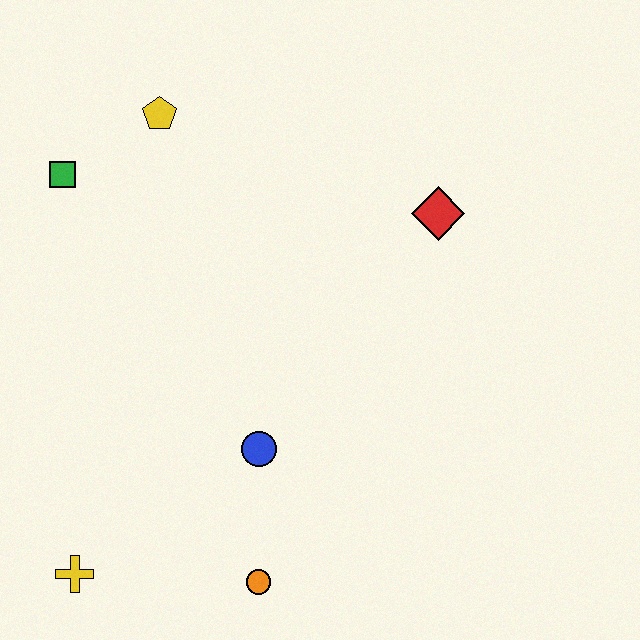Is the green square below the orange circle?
No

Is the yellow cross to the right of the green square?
Yes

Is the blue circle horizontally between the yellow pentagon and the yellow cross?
No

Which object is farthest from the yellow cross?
The red diamond is farthest from the yellow cross.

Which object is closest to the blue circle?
The orange circle is closest to the blue circle.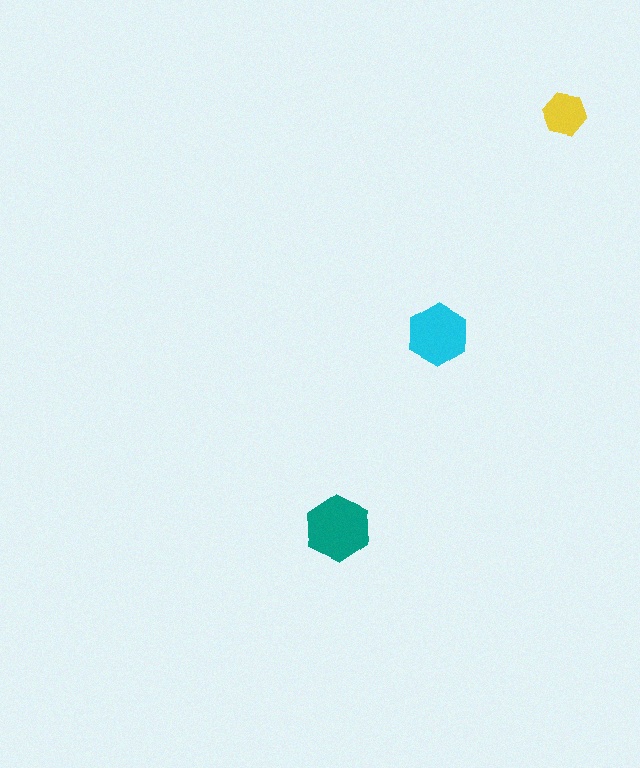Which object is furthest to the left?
The teal hexagon is leftmost.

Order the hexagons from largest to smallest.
the teal one, the cyan one, the yellow one.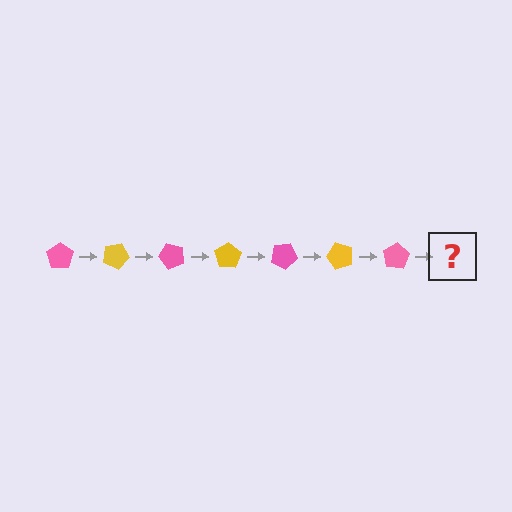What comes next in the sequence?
The next element should be a yellow pentagon, rotated 175 degrees from the start.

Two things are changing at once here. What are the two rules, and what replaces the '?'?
The two rules are that it rotates 25 degrees each step and the color cycles through pink and yellow. The '?' should be a yellow pentagon, rotated 175 degrees from the start.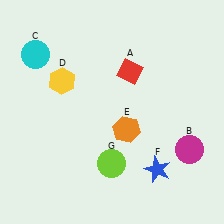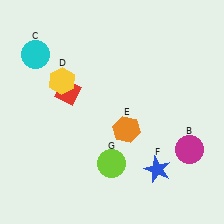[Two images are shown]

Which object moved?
The red diamond (A) moved left.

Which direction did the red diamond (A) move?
The red diamond (A) moved left.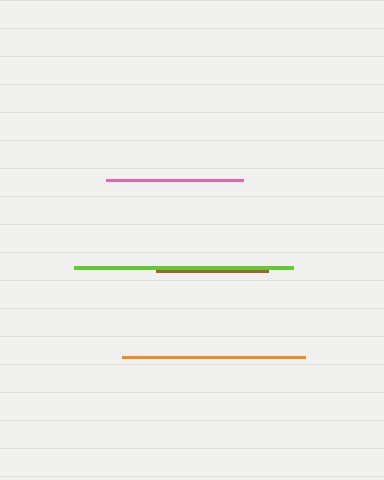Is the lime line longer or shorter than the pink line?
The lime line is longer than the pink line.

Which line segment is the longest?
The lime line is the longest at approximately 219 pixels.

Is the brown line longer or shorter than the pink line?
The pink line is longer than the brown line.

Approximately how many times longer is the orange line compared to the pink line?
The orange line is approximately 1.3 times the length of the pink line.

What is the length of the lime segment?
The lime segment is approximately 219 pixels long.